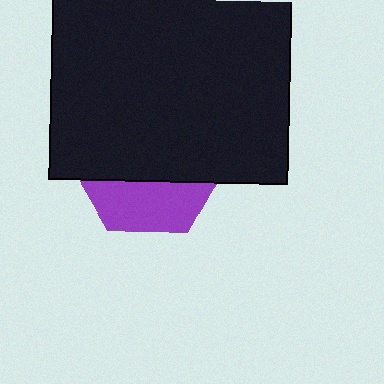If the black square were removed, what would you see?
You would see the complete purple hexagon.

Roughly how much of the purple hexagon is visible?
A small part of it is visible (roughly 32%).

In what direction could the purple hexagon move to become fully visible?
The purple hexagon could move down. That would shift it out from behind the black square entirely.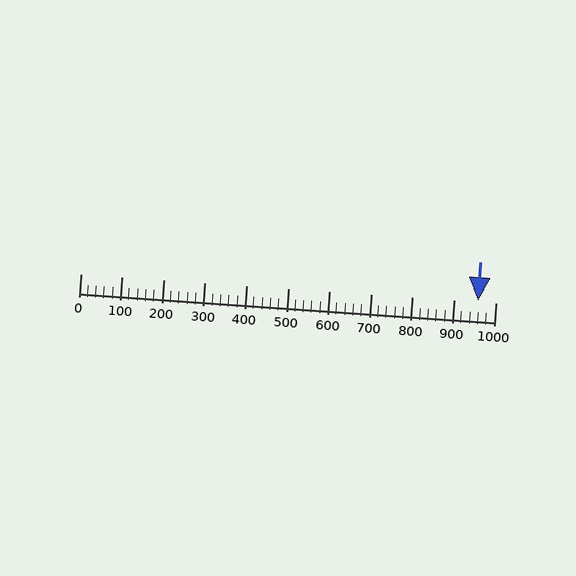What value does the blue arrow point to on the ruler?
The blue arrow points to approximately 958.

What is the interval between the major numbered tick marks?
The major tick marks are spaced 100 units apart.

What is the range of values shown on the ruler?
The ruler shows values from 0 to 1000.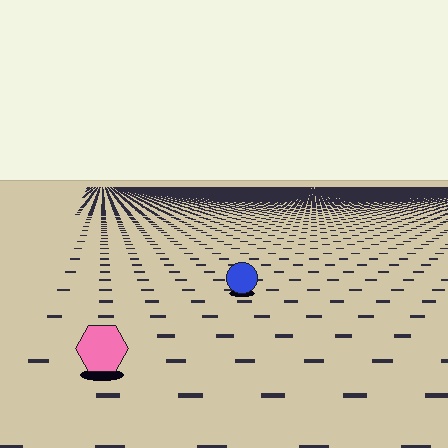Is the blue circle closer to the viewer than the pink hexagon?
No. The pink hexagon is closer — you can tell from the texture gradient: the ground texture is coarser near it.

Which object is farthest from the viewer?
The blue circle is farthest from the viewer. It appears smaller and the ground texture around it is denser.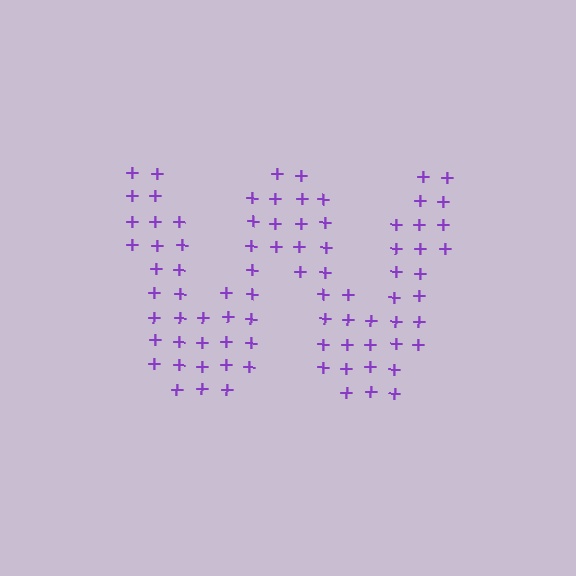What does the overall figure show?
The overall figure shows the letter W.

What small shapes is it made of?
It is made of small plus signs.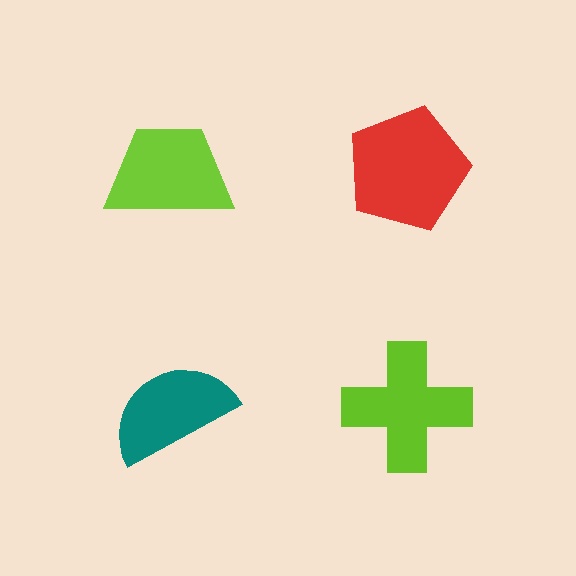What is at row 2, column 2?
A lime cross.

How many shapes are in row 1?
2 shapes.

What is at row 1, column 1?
A lime trapezoid.